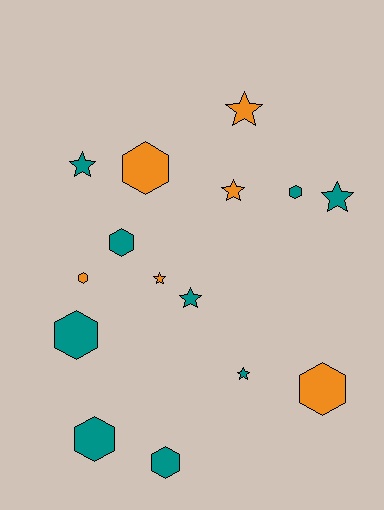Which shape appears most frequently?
Hexagon, with 8 objects.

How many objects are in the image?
There are 15 objects.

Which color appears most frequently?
Teal, with 9 objects.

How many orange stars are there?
There are 3 orange stars.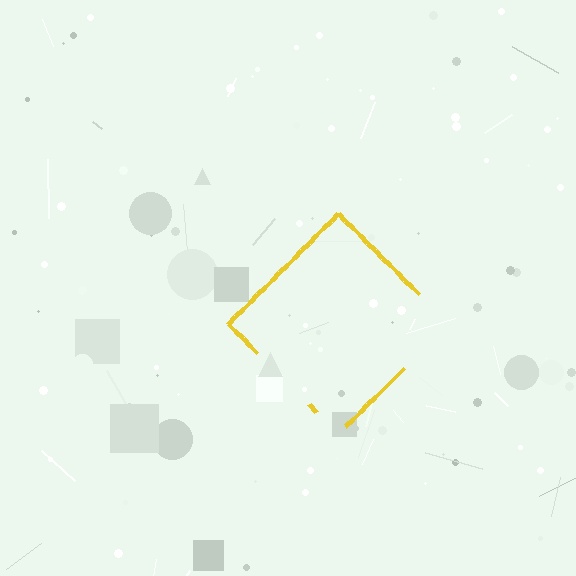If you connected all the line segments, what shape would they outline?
They would outline a diamond.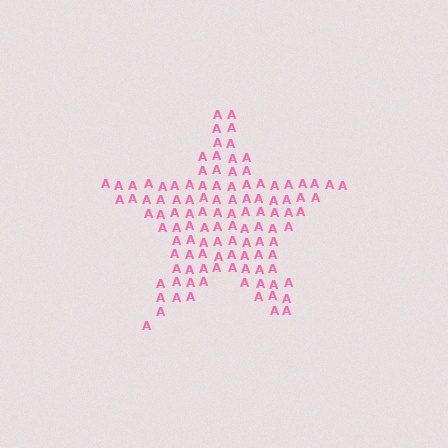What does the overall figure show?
The overall figure shows a star.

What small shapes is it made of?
It is made of small letter A's.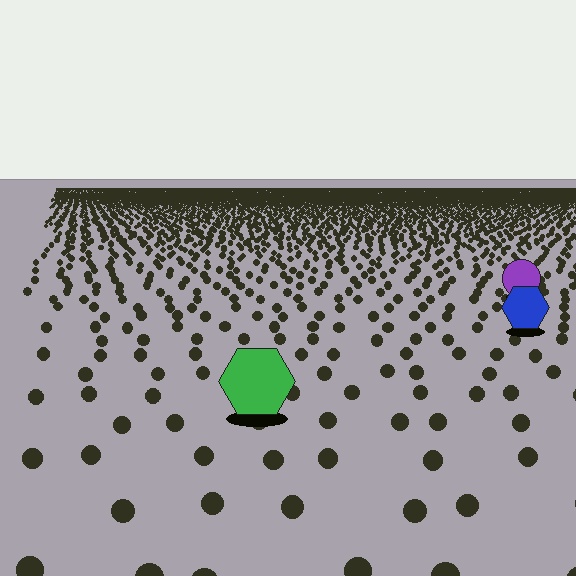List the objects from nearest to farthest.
From nearest to farthest: the green hexagon, the blue hexagon, the purple circle.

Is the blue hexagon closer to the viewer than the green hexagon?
No. The green hexagon is closer — you can tell from the texture gradient: the ground texture is coarser near it.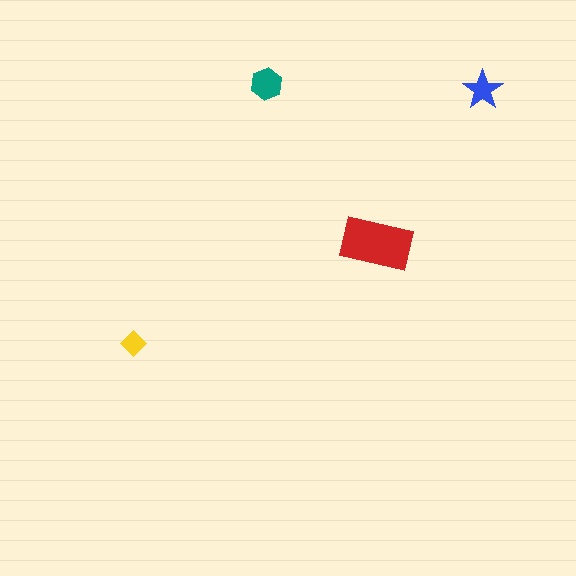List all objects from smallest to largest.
The yellow diamond, the blue star, the teal hexagon, the red rectangle.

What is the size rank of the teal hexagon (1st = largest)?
2nd.